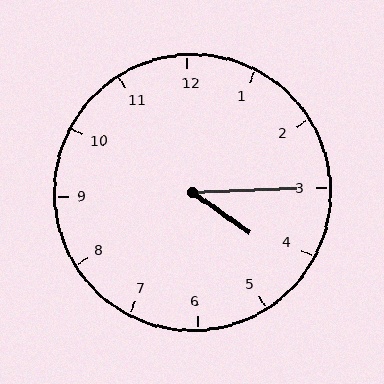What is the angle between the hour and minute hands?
Approximately 38 degrees.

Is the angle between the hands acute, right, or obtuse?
It is acute.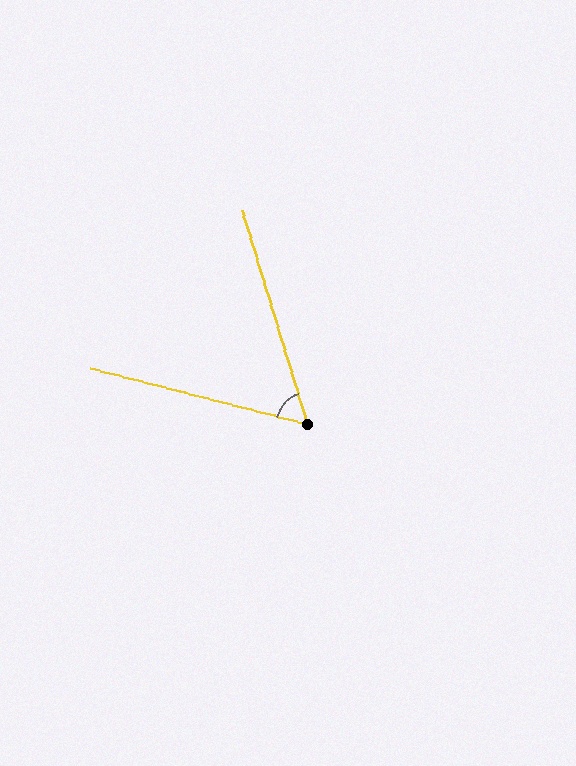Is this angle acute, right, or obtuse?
It is acute.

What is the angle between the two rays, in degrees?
Approximately 58 degrees.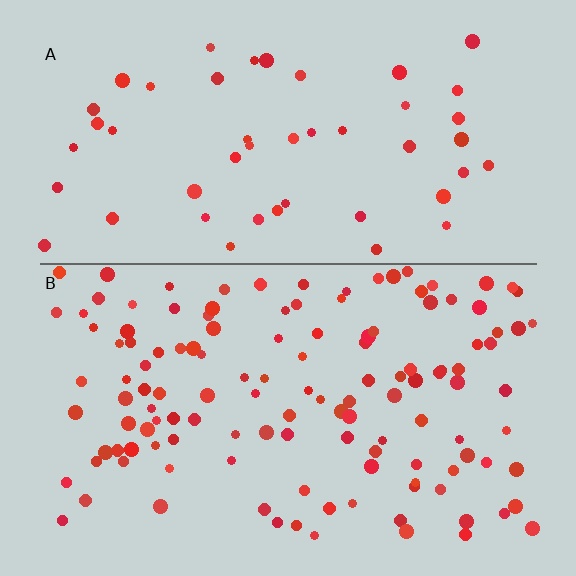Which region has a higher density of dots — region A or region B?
B (the bottom).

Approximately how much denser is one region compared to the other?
Approximately 2.6× — region B over region A.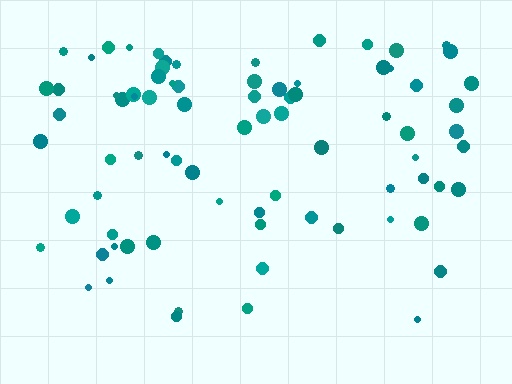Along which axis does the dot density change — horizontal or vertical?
Vertical.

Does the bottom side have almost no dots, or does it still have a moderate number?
Still a moderate number, just noticeably fewer than the top.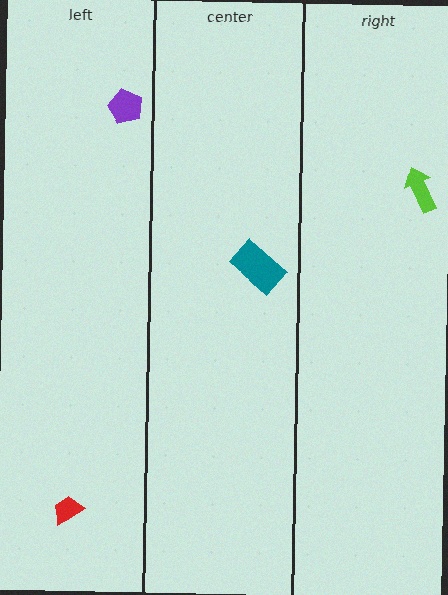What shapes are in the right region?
The lime arrow.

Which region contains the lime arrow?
The right region.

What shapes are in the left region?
The purple pentagon, the red trapezoid.